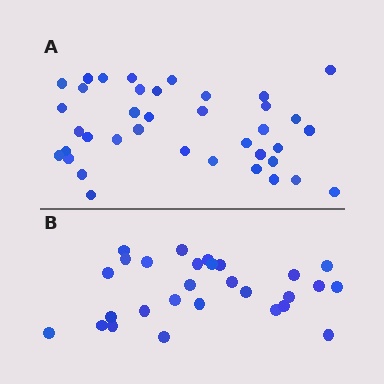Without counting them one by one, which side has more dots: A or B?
Region A (the top region) has more dots.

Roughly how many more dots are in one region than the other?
Region A has roughly 10 or so more dots than region B.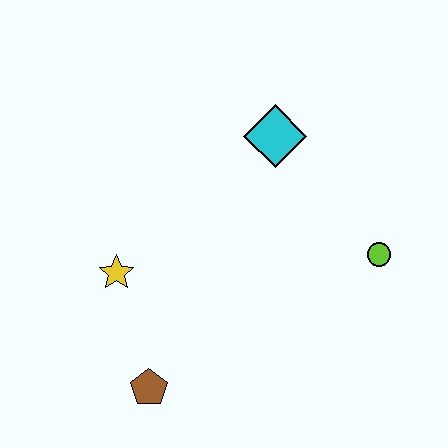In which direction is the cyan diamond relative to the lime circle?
The cyan diamond is above the lime circle.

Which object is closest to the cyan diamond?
The lime circle is closest to the cyan diamond.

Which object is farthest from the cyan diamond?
The brown pentagon is farthest from the cyan diamond.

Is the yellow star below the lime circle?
Yes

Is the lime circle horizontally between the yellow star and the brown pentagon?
No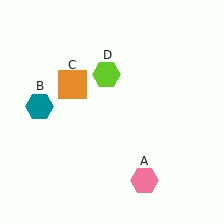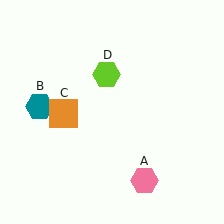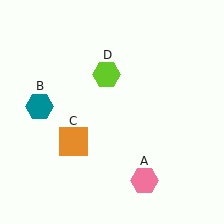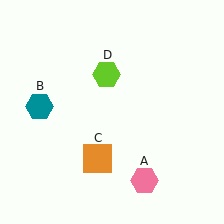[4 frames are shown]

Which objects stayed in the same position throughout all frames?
Pink hexagon (object A) and teal hexagon (object B) and lime hexagon (object D) remained stationary.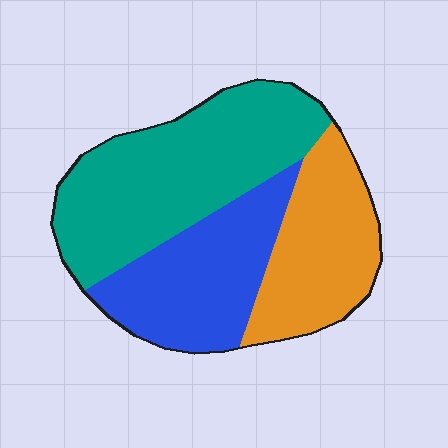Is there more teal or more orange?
Teal.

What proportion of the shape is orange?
Orange covers 27% of the shape.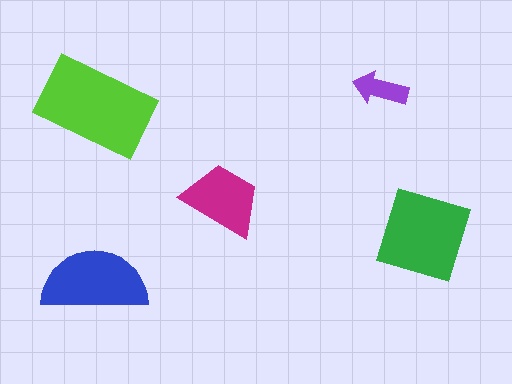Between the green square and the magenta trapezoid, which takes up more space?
The green square.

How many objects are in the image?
There are 5 objects in the image.